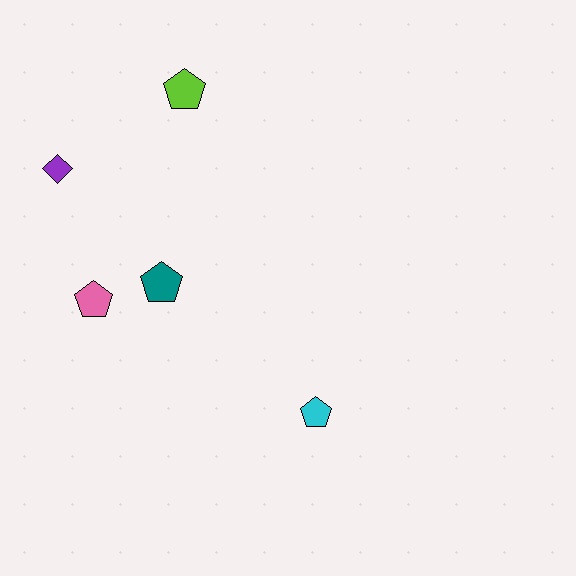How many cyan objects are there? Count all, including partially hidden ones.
There is 1 cyan object.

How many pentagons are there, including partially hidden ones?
There are 4 pentagons.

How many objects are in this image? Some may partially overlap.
There are 5 objects.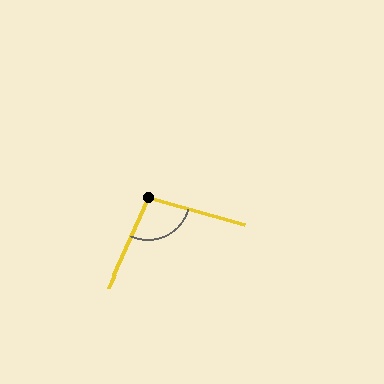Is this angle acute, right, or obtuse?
It is obtuse.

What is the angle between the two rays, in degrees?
Approximately 98 degrees.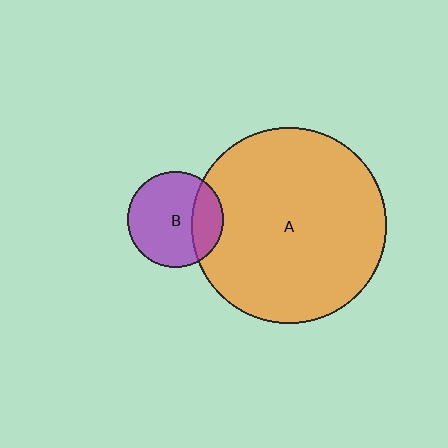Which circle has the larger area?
Circle A (orange).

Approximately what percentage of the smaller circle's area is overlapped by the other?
Approximately 25%.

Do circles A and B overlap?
Yes.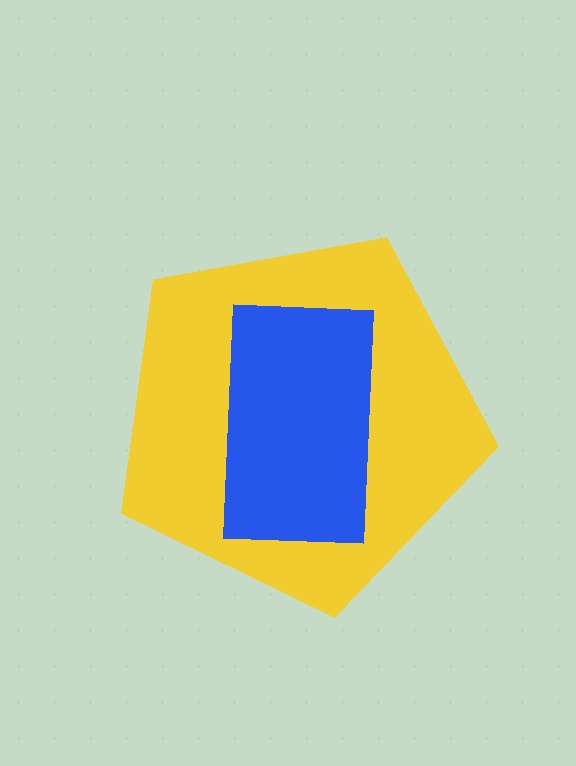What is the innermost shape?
The blue rectangle.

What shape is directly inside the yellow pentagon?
The blue rectangle.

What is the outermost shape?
The yellow pentagon.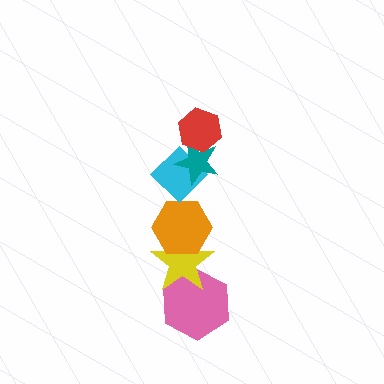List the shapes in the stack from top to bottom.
From top to bottom: the red hexagon, the teal star, the cyan diamond, the orange hexagon, the yellow star, the pink hexagon.